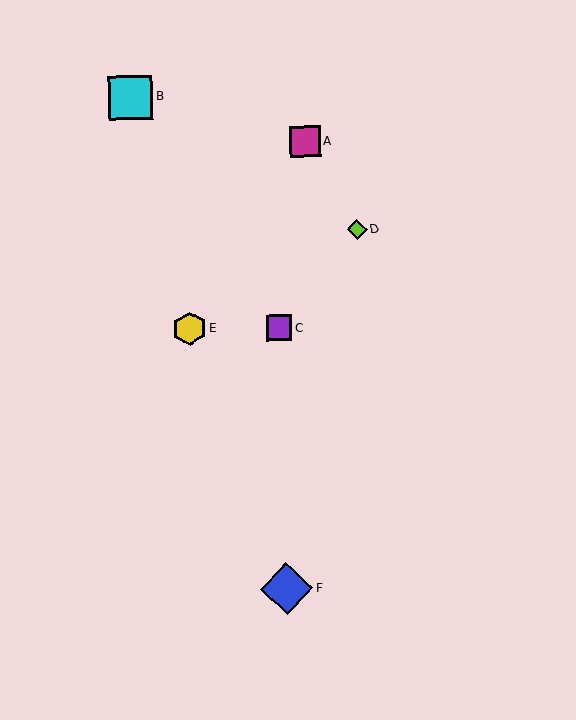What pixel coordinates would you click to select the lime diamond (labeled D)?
Click at (357, 230) to select the lime diamond D.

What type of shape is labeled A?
Shape A is a magenta square.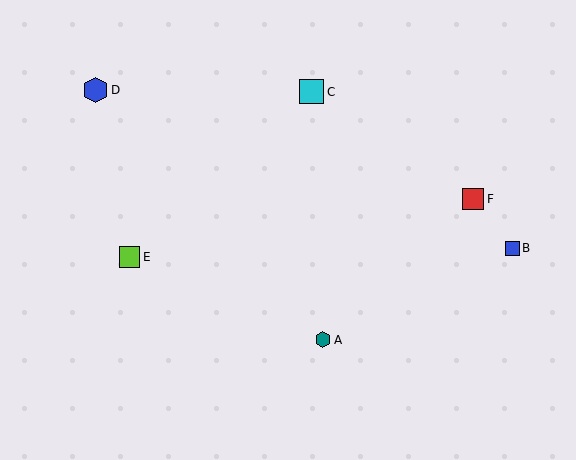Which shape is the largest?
The blue hexagon (labeled D) is the largest.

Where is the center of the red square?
The center of the red square is at (473, 199).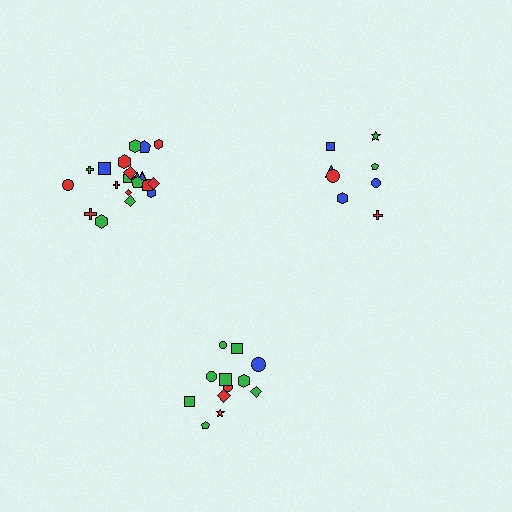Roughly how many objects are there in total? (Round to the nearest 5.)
Roughly 40 objects in total.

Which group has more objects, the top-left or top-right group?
The top-left group.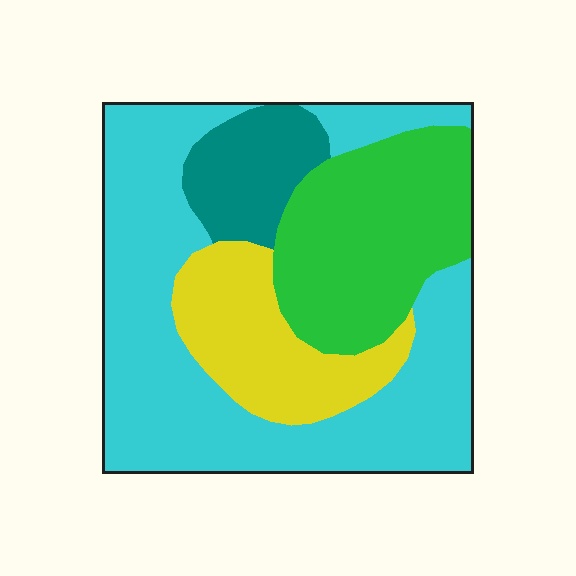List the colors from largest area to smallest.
From largest to smallest: cyan, green, yellow, teal.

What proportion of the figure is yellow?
Yellow covers 16% of the figure.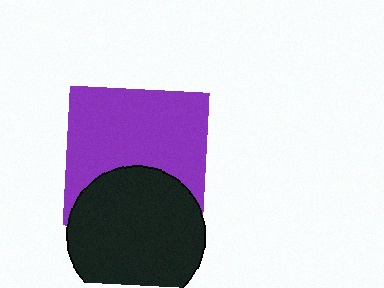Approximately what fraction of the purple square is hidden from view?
Roughly 34% of the purple square is hidden behind the black circle.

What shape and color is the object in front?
The object in front is a black circle.